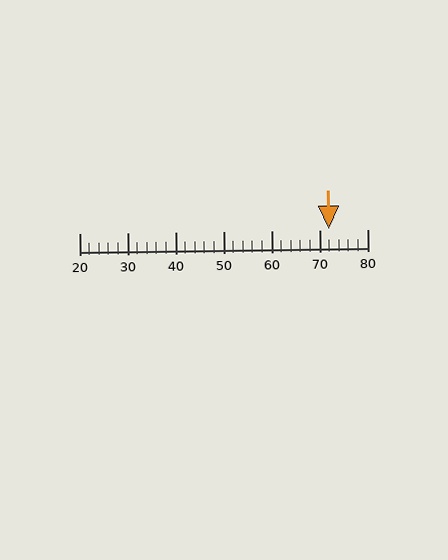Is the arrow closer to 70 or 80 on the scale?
The arrow is closer to 70.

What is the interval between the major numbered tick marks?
The major tick marks are spaced 10 units apart.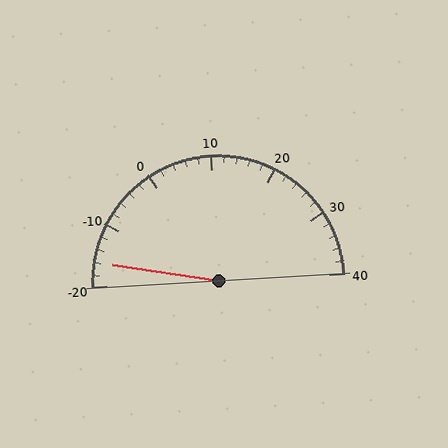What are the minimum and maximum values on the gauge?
The gauge ranges from -20 to 40.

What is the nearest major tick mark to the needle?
The nearest major tick mark is -20.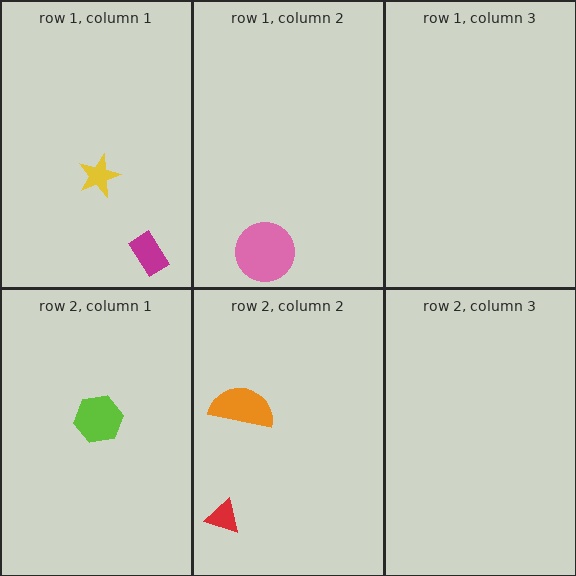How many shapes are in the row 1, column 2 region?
1.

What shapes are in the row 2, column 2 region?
The orange semicircle, the red triangle.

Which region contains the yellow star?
The row 1, column 1 region.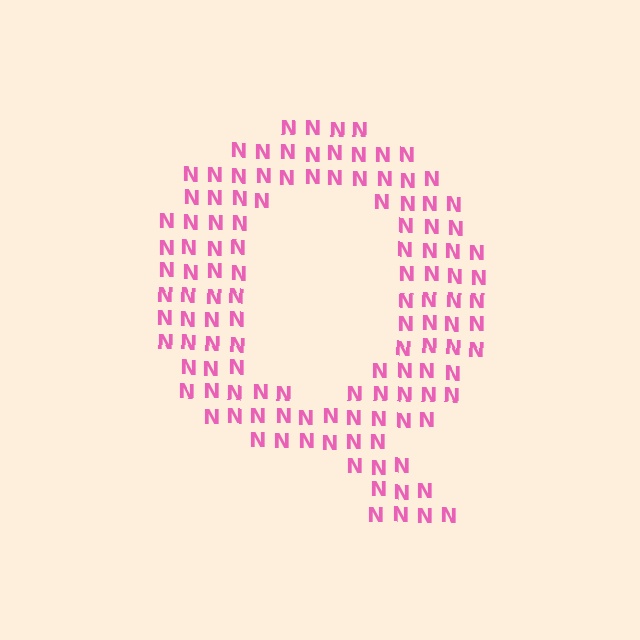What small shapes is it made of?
It is made of small letter N's.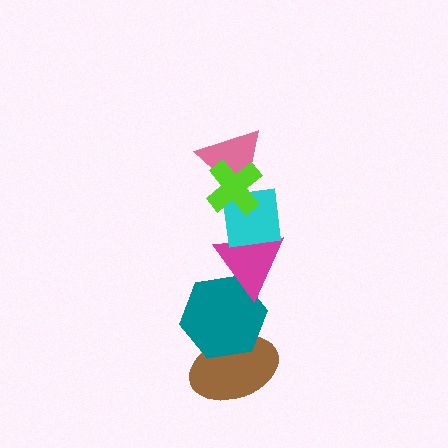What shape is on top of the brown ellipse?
The teal hexagon is on top of the brown ellipse.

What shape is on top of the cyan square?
The pink triangle is on top of the cyan square.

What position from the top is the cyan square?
The cyan square is 3rd from the top.